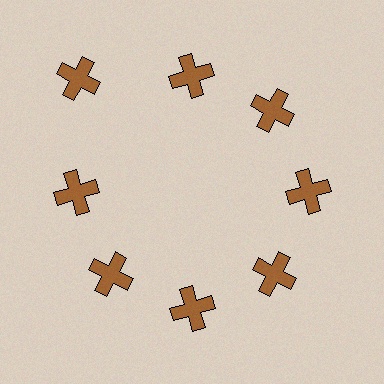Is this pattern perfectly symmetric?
No. The 8 brown crosses are arranged in a ring, but one element near the 10 o'clock position is pushed outward from the center, breaking the 8-fold rotational symmetry.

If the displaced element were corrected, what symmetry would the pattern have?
It would have 8-fold rotational symmetry — the pattern would map onto itself every 45 degrees.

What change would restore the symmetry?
The symmetry would be restored by moving it inward, back onto the ring so that all 8 crosses sit at equal angles and equal distance from the center.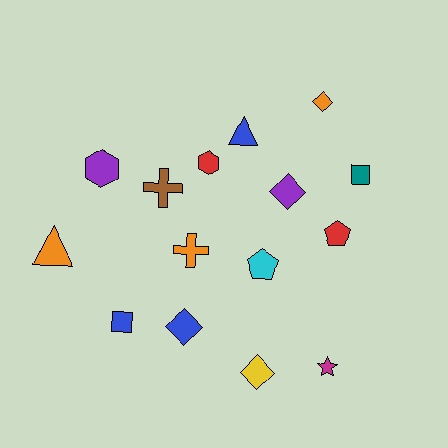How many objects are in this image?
There are 15 objects.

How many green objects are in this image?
There are no green objects.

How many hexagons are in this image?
There are 2 hexagons.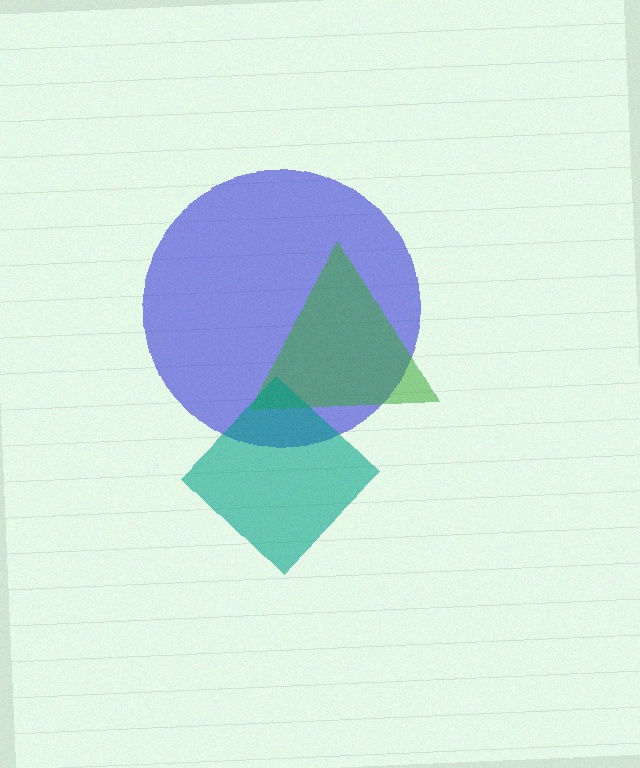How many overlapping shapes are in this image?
There are 3 overlapping shapes in the image.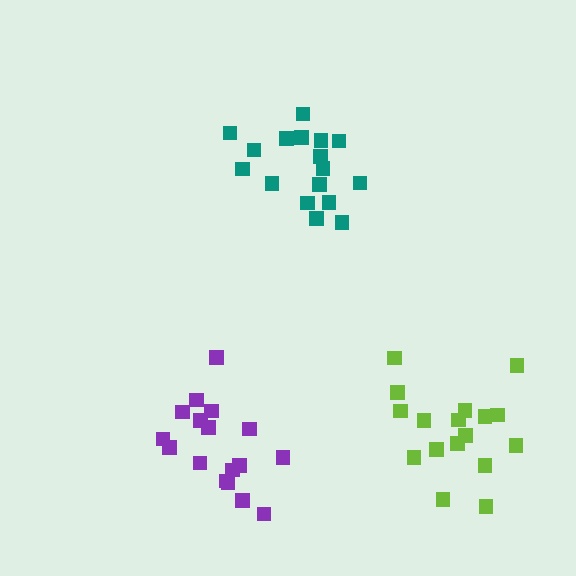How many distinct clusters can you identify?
There are 3 distinct clusters.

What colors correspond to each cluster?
The clusters are colored: purple, lime, teal.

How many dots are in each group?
Group 1: 17 dots, Group 2: 17 dots, Group 3: 17 dots (51 total).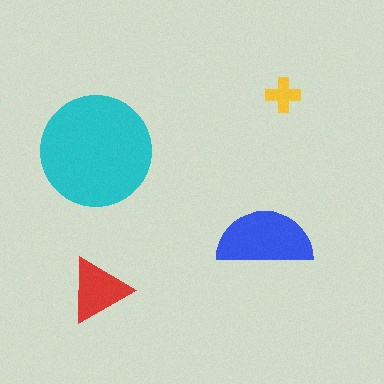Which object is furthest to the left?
The cyan circle is leftmost.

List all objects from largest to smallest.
The cyan circle, the blue semicircle, the red triangle, the yellow cross.